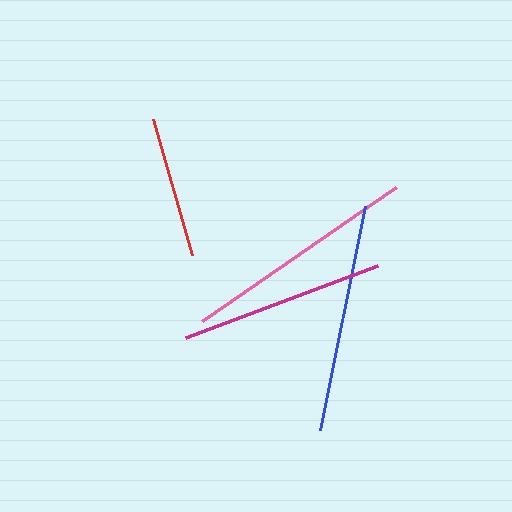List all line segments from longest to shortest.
From longest to shortest: pink, blue, magenta, red.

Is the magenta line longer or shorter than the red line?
The magenta line is longer than the red line.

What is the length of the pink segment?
The pink segment is approximately 236 pixels long.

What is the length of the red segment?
The red segment is approximately 142 pixels long.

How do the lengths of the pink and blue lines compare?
The pink and blue lines are approximately the same length.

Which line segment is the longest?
The pink line is the longest at approximately 236 pixels.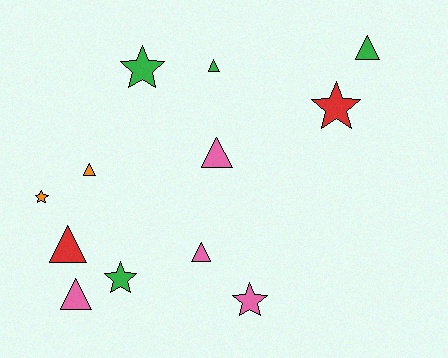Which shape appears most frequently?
Triangle, with 7 objects.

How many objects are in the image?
There are 12 objects.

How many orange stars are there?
There is 1 orange star.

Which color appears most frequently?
Green, with 4 objects.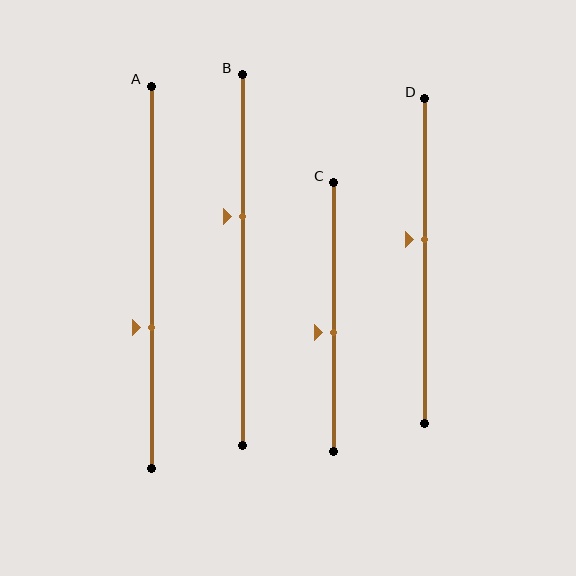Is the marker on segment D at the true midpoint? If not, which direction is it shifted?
No, the marker on segment D is shifted upward by about 7% of the segment length.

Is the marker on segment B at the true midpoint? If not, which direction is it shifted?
No, the marker on segment B is shifted upward by about 12% of the segment length.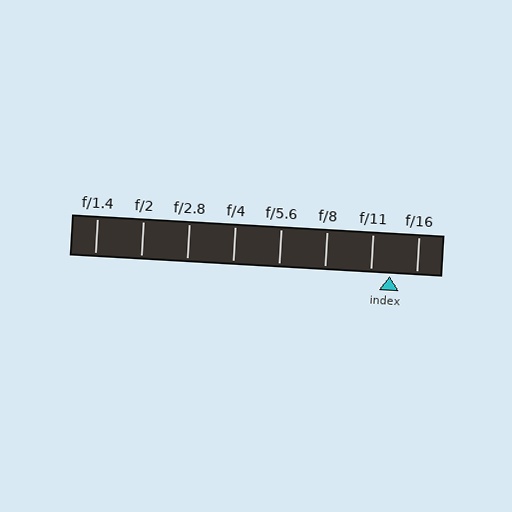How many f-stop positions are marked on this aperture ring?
There are 8 f-stop positions marked.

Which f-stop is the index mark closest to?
The index mark is closest to f/11.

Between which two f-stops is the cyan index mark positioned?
The index mark is between f/11 and f/16.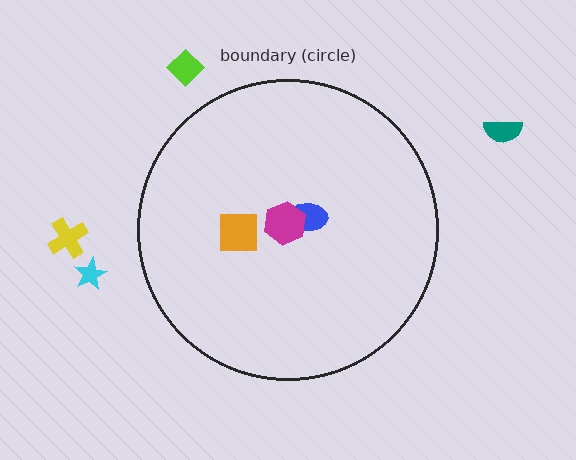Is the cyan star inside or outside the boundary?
Outside.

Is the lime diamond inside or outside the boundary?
Outside.